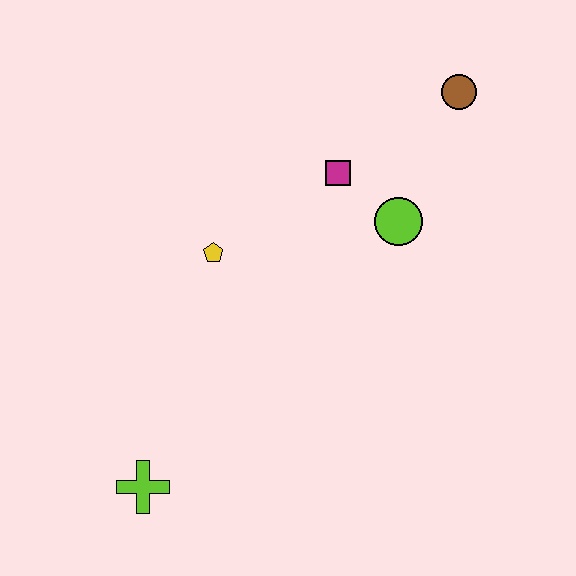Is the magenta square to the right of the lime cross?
Yes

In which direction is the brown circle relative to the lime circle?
The brown circle is above the lime circle.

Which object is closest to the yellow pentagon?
The magenta square is closest to the yellow pentagon.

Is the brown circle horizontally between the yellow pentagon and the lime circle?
No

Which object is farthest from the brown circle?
The lime cross is farthest from the brown circle.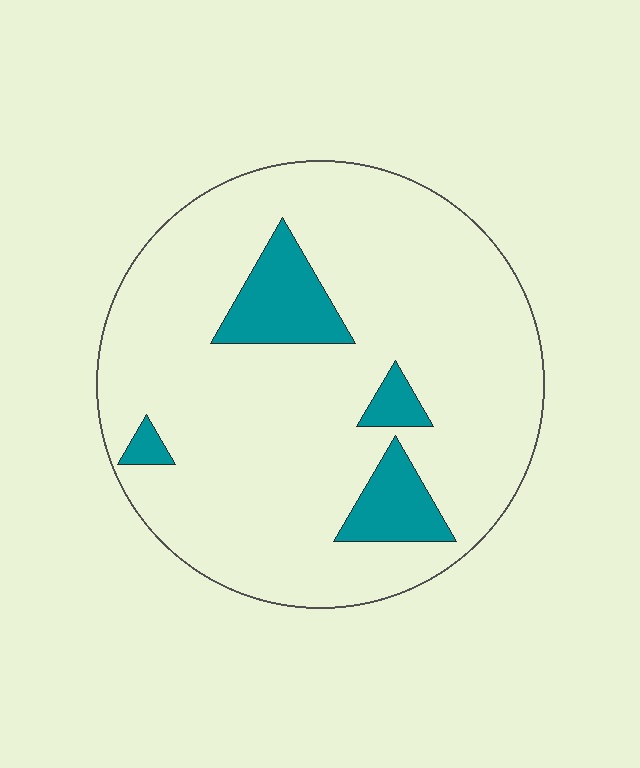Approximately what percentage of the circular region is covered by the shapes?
Approximately 15%.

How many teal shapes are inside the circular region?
4.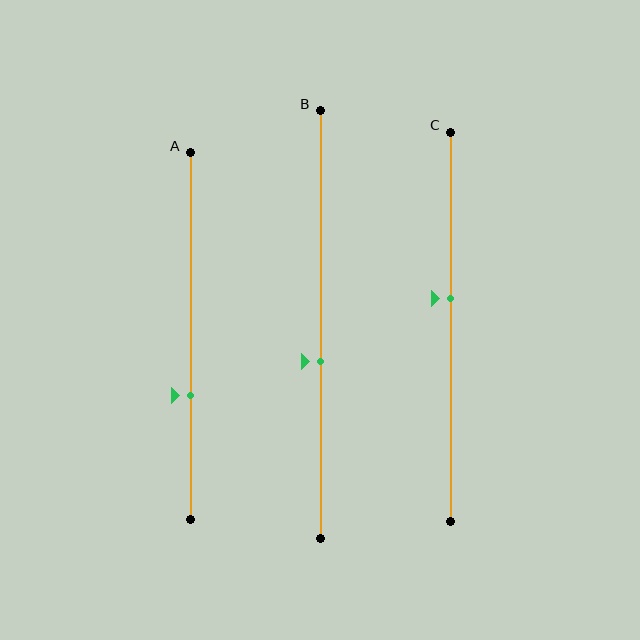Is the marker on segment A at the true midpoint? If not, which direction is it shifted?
No, the marker on segment A is shifted downward by about 16% of the segment length.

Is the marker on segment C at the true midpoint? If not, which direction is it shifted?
No, the marker on segment C is shifted upward by about 7% of the segment length.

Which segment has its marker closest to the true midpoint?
Segment C has its marker closest to the true midpoint.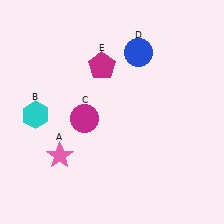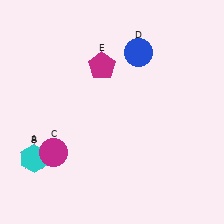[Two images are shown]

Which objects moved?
The objects that moved are: the pink star (A), the cyan hexagon (B), the magenta circle (C).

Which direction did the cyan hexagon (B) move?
The cyan hexagon (B) moved down.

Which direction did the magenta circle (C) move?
The magenta circle (C) moved down.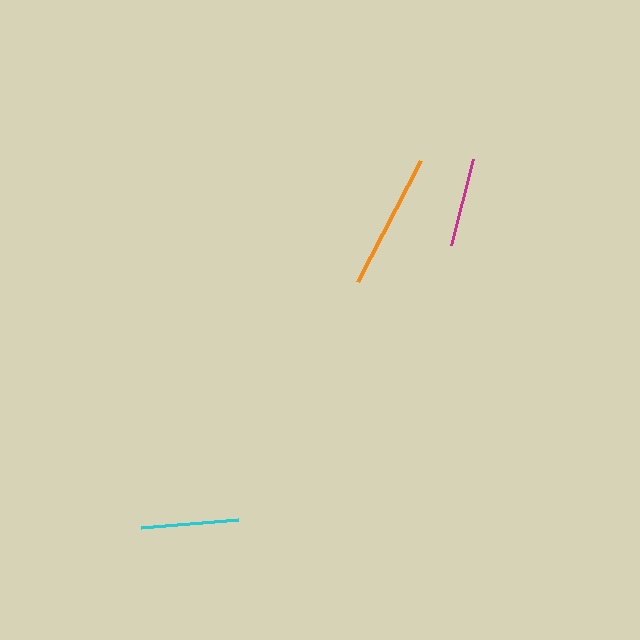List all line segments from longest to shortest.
From longest to shortest: orange, cyan, magenta.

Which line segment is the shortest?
The magenta line is the shortest at approximately 89 pixels.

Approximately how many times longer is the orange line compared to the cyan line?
The orange line is approximately 1.4 times the length of the cyan line.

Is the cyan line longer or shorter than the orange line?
The orange line is longer than the cyan line.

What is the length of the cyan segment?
The cyan segment is approximately 97 pixels long.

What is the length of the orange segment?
The orange segment is approximately 137 pixels long.